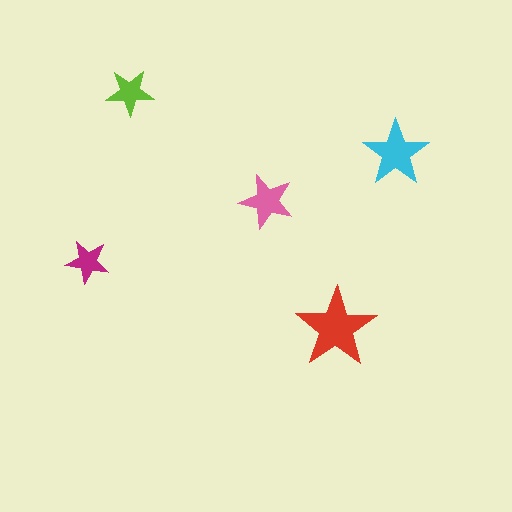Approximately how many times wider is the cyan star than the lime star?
About 1.5 times wider.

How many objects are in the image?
There are 5 objects in the image.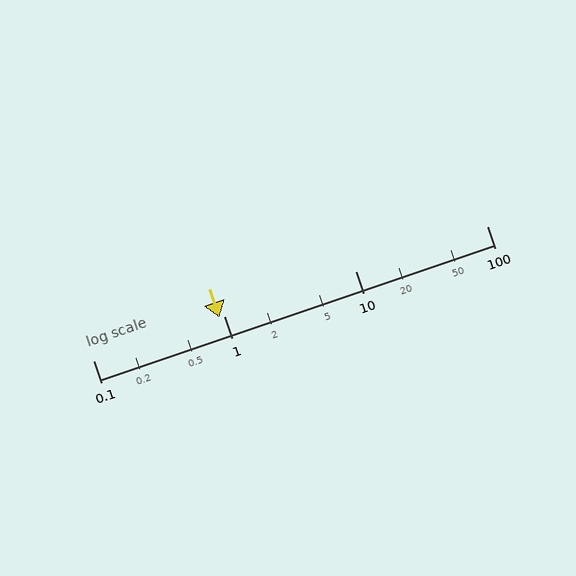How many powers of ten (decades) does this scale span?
The scale spans 3 decades, from 0.1 to 100.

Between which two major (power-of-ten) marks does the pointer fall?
The pointer is between 0.1 and 1.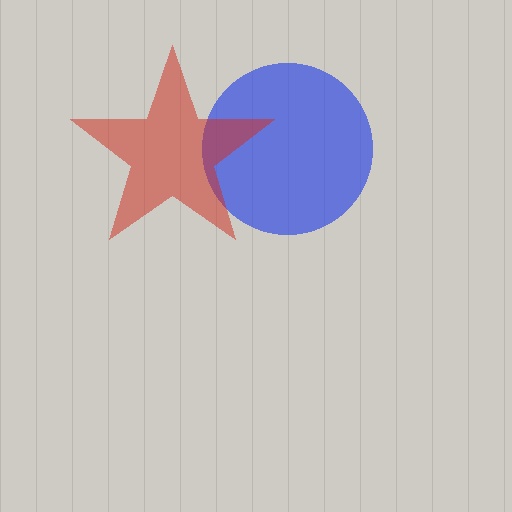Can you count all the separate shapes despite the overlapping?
Yes, there are 2 separate shapes.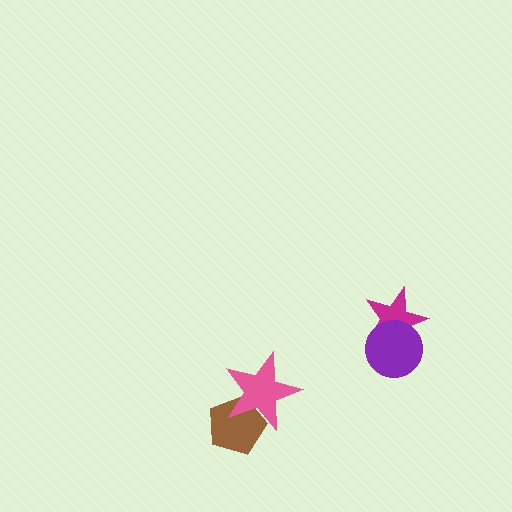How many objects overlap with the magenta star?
1 object overlaps with the magenta star.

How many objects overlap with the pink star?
1 object overlaps with the pink star.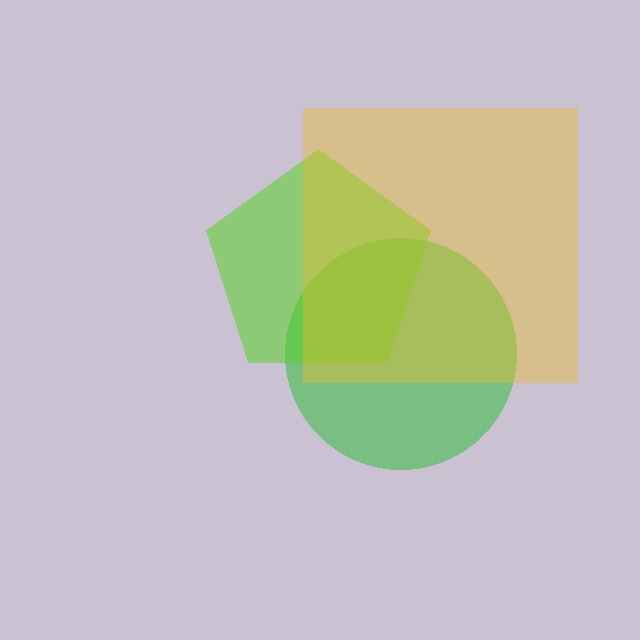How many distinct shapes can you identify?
There are 3 distinct shapes: a green circle, a lime pentagon, a yellow square.